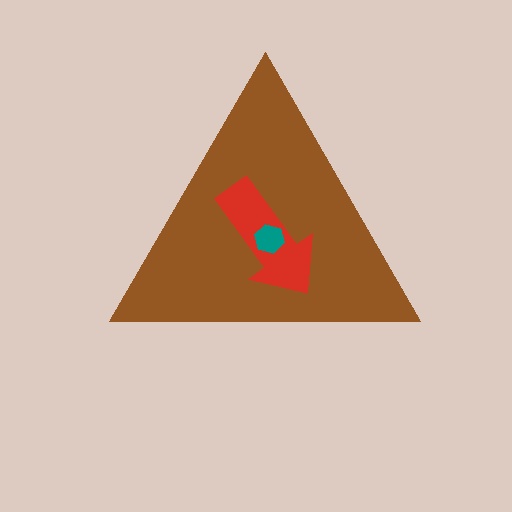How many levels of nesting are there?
3.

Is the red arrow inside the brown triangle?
Yes.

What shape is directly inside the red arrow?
The teal hexagon.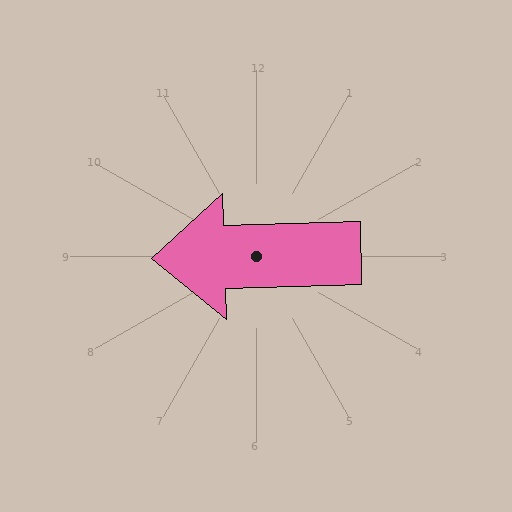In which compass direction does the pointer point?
West.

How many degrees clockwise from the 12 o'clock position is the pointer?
Approximately 268 degrees.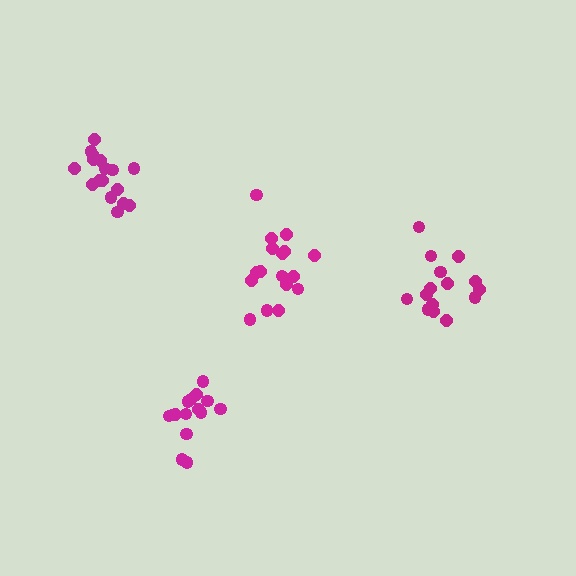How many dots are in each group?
Group 1: 17 dots, Group 2: 15 dots, Group 3: 18 dots, Group 4: 15 dots (65 total).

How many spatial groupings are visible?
There are 4 spatial groupings.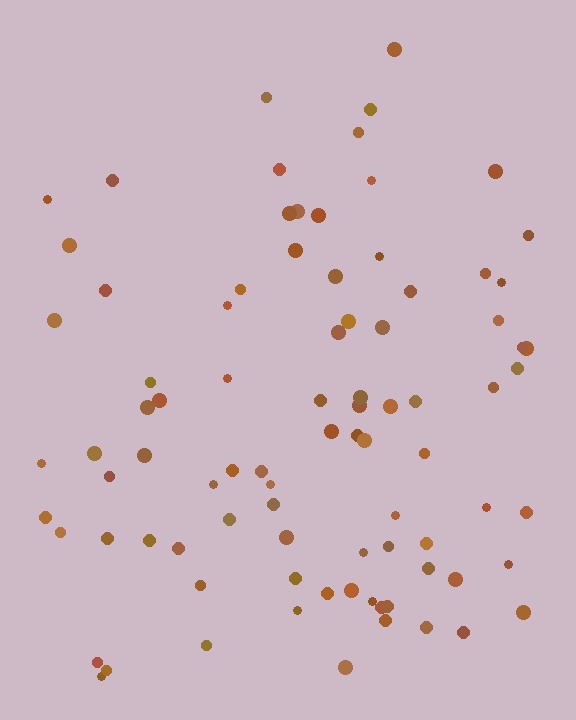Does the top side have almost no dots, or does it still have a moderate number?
Still a moderate number, just noticeably fewer than the bottom.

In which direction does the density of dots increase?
From top to bottom, with the bottom side densest.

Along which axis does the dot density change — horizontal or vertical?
Vertical.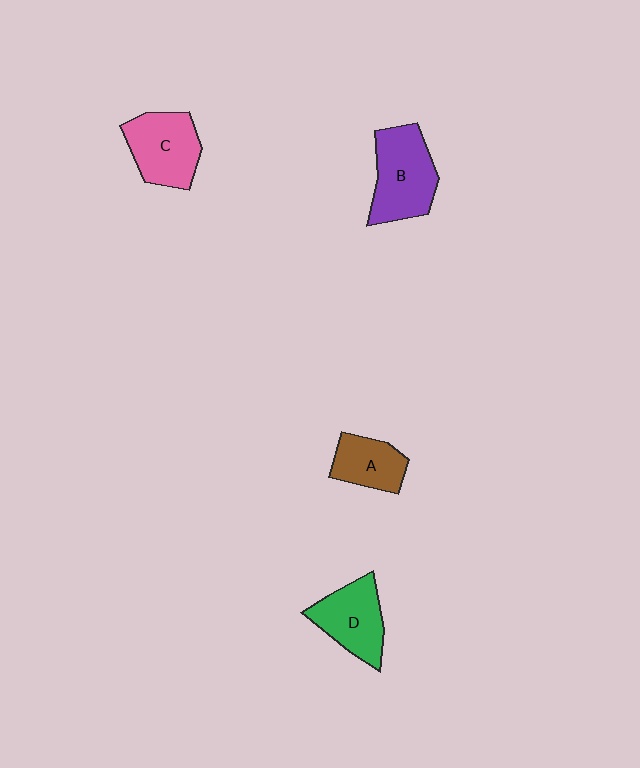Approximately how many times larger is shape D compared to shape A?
Approximately 1.3 times.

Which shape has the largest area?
Shape B (purple).